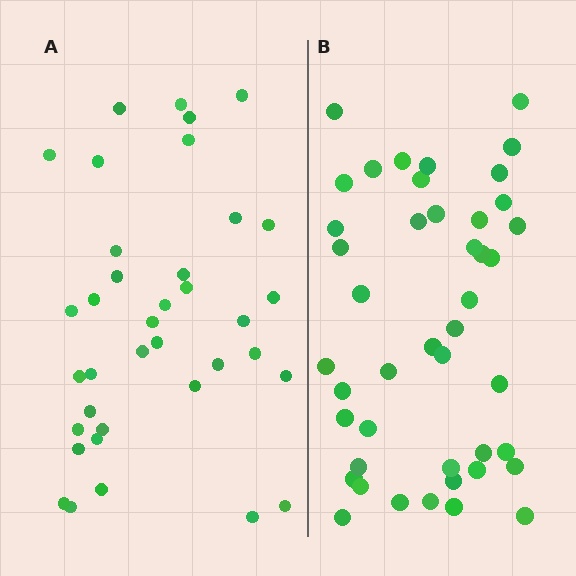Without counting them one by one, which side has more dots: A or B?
Region B (the right region) has more dots.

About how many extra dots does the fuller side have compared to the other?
Region B has roughly 8 or so more dots than region A.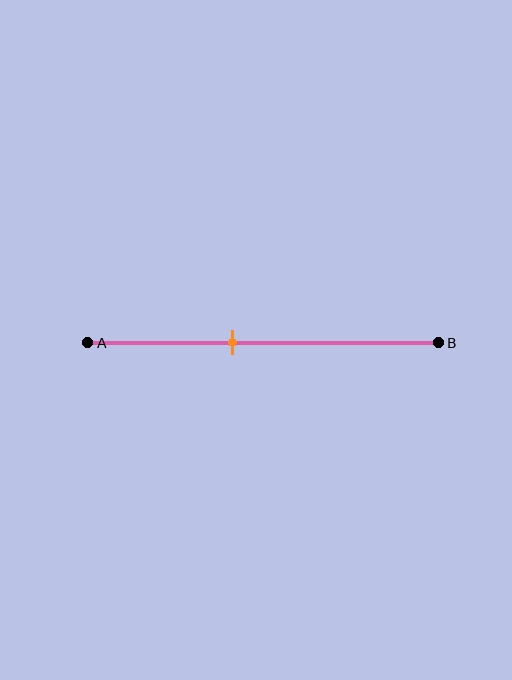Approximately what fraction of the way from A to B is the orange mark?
The orange mark is approximately 40% of the way from A to B.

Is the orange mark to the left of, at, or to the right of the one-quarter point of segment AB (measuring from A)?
The orange mark is to the right of the one-quarter point of segment AB.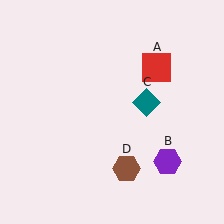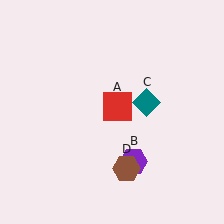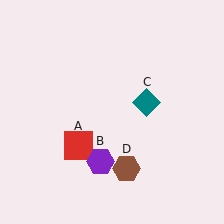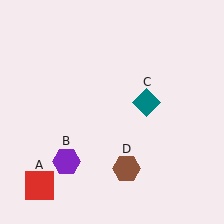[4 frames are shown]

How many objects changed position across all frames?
2 objects changed position: red square (object A), purple hexagon (object B).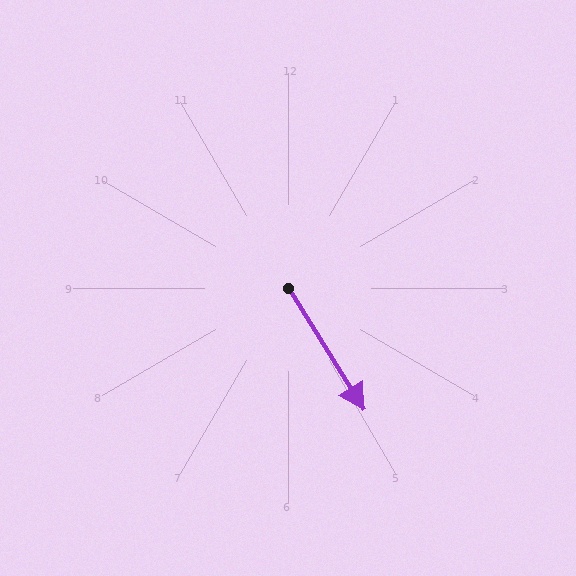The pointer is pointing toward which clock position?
Roughly 5 o'clock.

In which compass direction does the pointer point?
Southeast.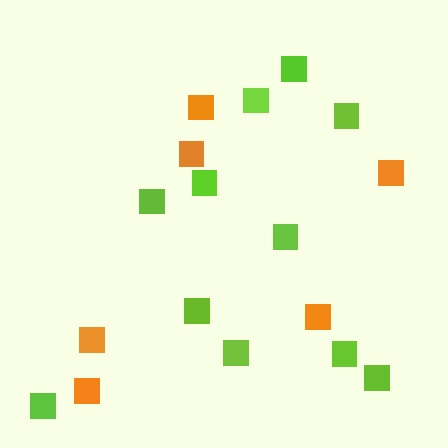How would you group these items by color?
There are 2 groups: one group of orange squares (6) and one group of lime squares (11).